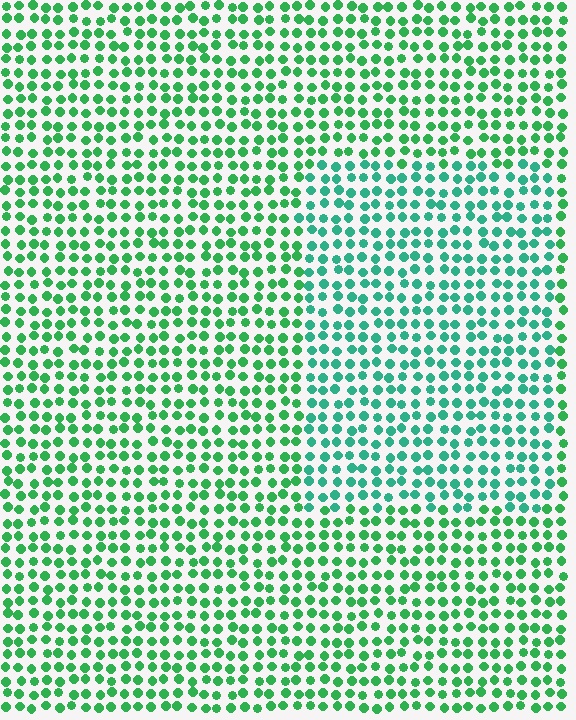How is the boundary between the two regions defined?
The boundary is defined purely by a slight shift in hue (about 27 degrees). Spacing, size, and orientation are identical on both sides.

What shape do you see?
I see a rectangle.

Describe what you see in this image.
The image is filled with small green elements in a uniform arrangement. A rectangle-shaped region is visible where the elements are tinted to a slightly different hue, forming a subtle color boundary.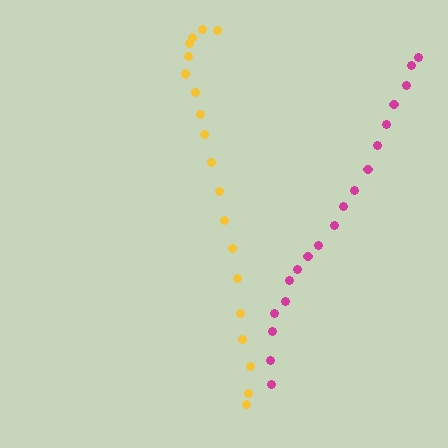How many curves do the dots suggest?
There are 2 distinct paths.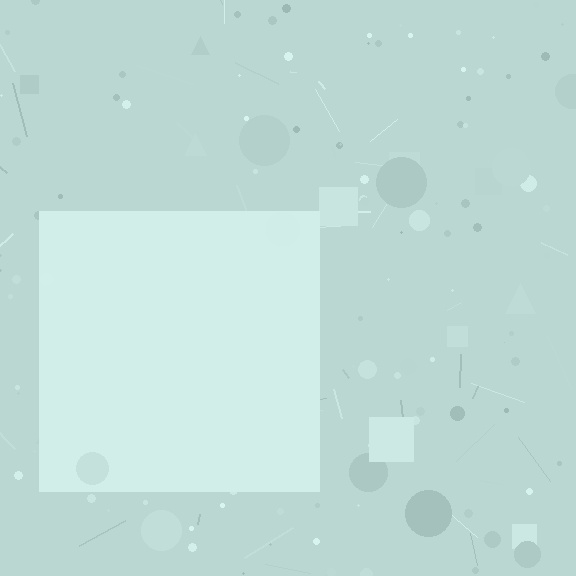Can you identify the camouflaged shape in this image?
The camouflaged shape is a square.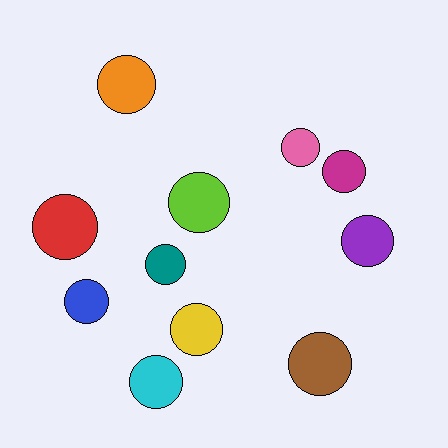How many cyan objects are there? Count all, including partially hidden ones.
There is 1 cyan object.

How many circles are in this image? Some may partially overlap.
There are 11 circles.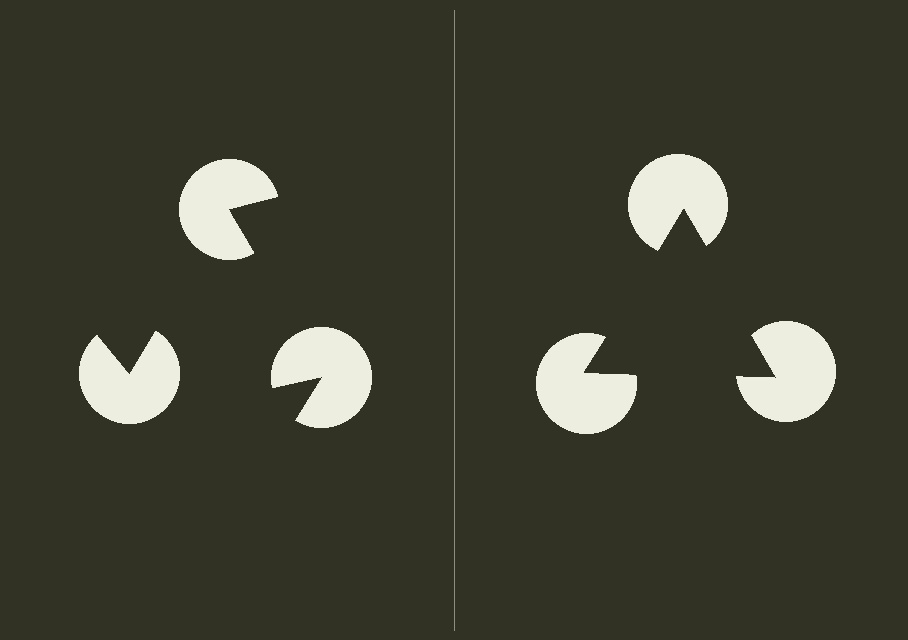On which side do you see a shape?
An illusory triangle appears on the right side. On the left side the wedge cuts are rotated, so no coherent shape forms.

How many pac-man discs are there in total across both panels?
6 — 3 on each side.